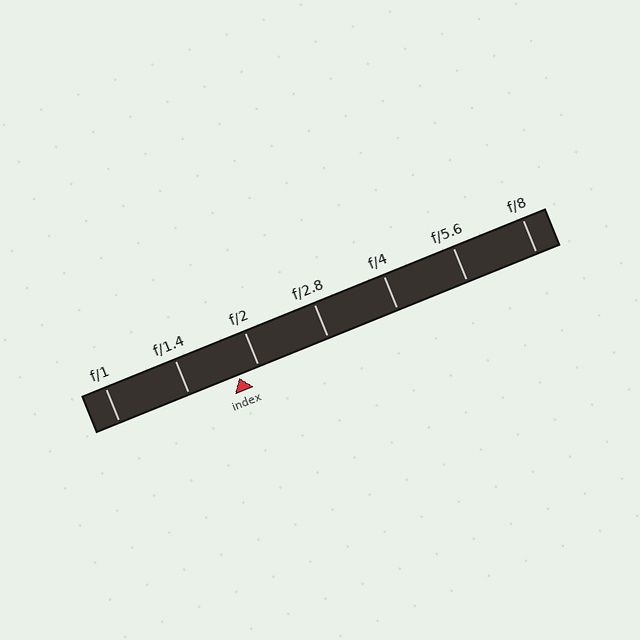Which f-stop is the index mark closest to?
The index mark is closest to f/2.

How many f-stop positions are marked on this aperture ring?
There are 7 f-stop positions marked.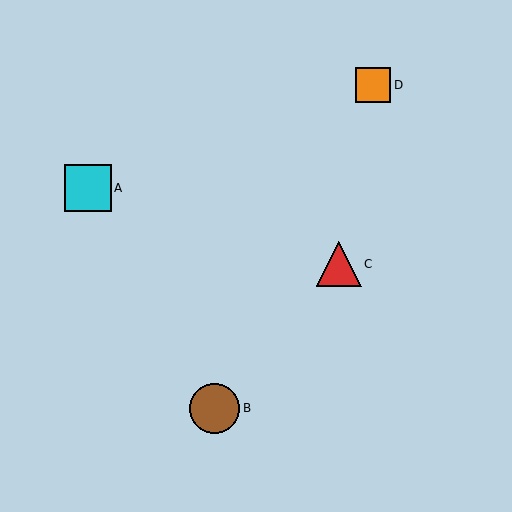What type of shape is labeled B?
Shape B is a brown circle.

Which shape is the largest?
The brown circle (labeled B) is the largest.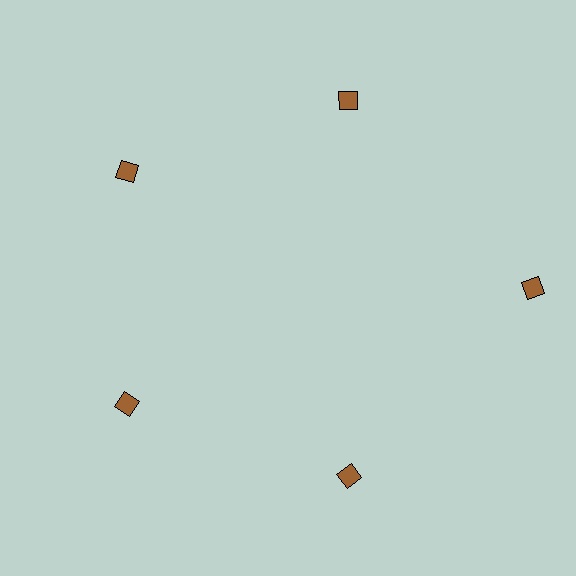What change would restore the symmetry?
The symmetry would be restored by moving it inward, back onto the ring so that all 5 diamonds sit at equal angles and equal distance from the center.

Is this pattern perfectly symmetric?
No. The 5 brown diamonds are arranged in a ring, but one element near the 3 o'clock position is pushed outward from the center, breaking the 5-fold rotational symmetry.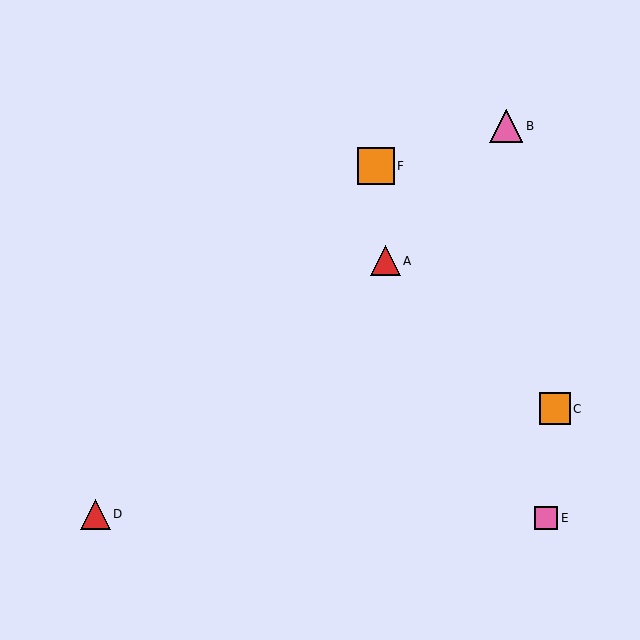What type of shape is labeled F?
Shape F is an orange square.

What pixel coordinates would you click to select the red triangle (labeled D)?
Click at (96, 514) to select the red triangle D.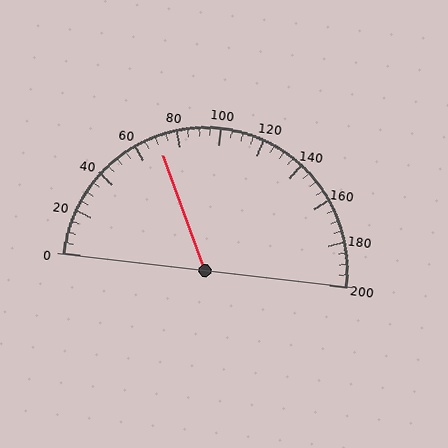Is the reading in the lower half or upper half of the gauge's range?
The reading is in the lower half of the range (0 to 200).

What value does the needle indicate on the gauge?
The needle indicates approximately 70.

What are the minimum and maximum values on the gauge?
The gauge ranges from 0 to 200.